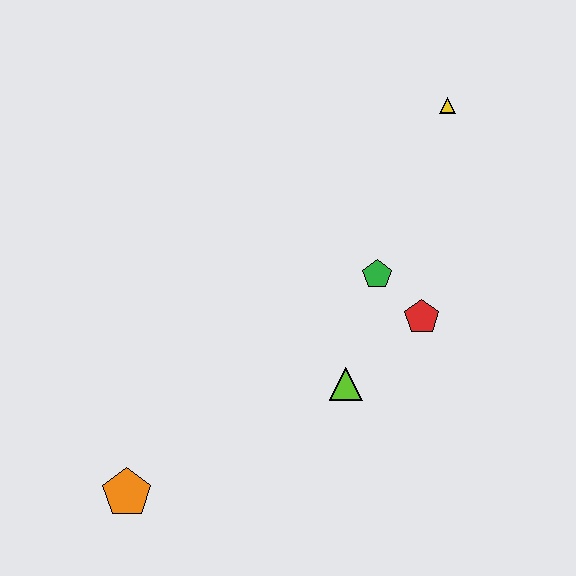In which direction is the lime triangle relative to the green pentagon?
The lime triangle is below the green pentagon.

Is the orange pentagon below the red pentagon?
Yes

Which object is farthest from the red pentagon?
The orange pentagon is farthest from the red pentagon.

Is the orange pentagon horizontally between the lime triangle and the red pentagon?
No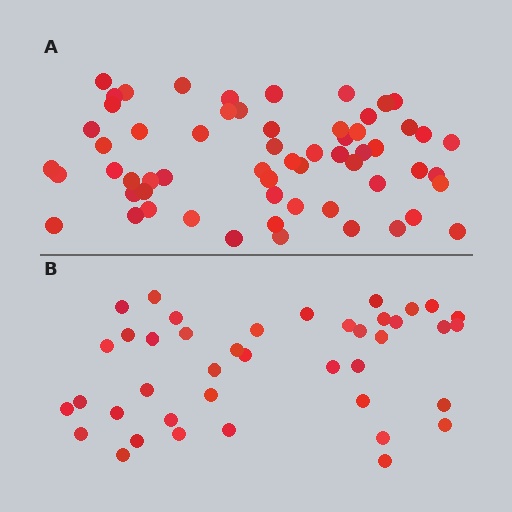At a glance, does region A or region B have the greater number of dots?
Region A (the top region) has more dots.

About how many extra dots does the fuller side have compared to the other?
Region A has approximately 20 more dots than region B.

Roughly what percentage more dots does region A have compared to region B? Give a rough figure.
About 45% more.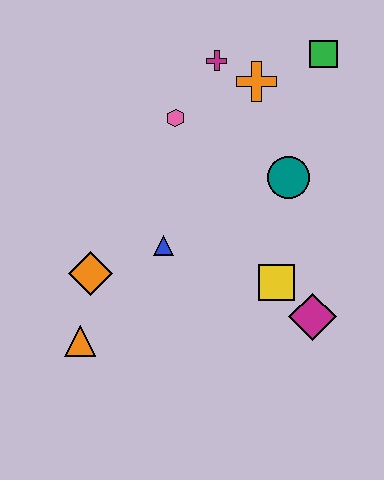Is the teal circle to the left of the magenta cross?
No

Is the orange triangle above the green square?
No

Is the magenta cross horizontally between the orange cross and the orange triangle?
Yes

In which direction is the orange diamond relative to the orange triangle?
The orange diamond is above the orange triangle.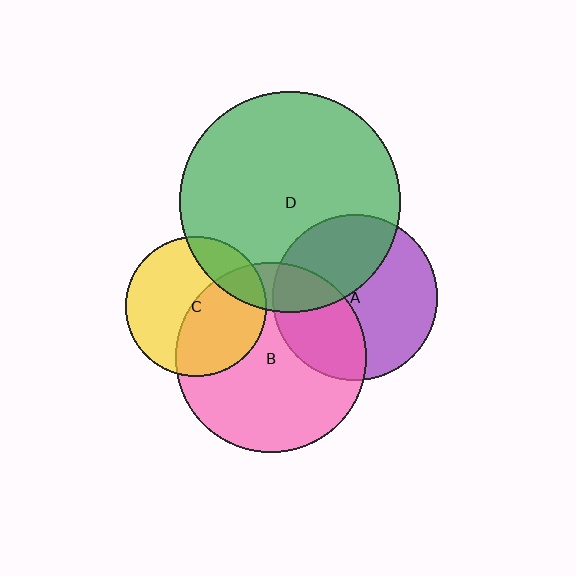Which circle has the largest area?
Circle D (green).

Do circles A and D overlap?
Yes.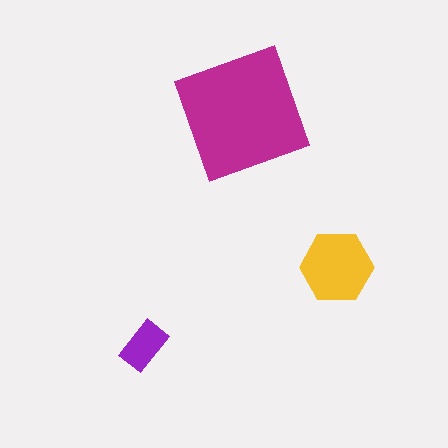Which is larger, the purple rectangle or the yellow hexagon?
The yellow hexagon.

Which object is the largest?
The magenta square.